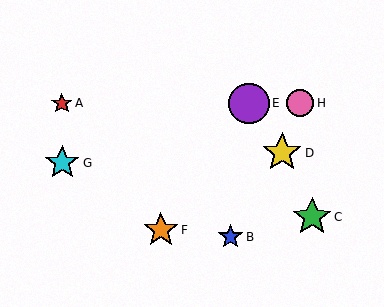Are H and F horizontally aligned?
No, H is at y≈103 and F is at y≈230.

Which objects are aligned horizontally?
Objects A, E, H are aligned horizontally.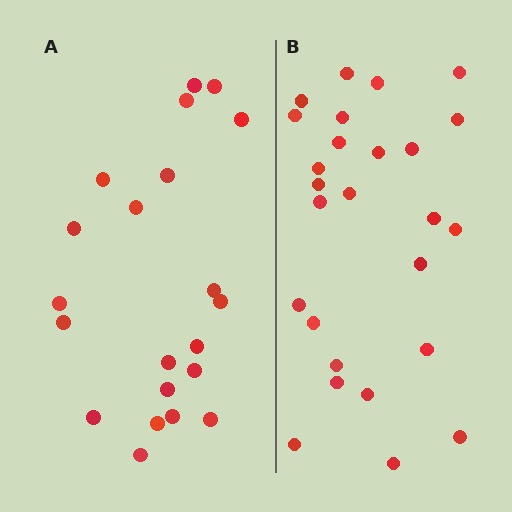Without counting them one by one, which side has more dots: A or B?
Region B (the right region) has more dots.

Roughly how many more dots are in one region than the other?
Region B has about 5 more dots than region A.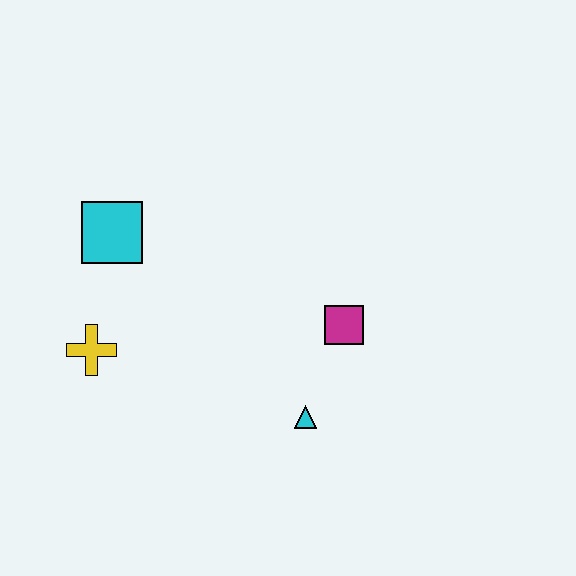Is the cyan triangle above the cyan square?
No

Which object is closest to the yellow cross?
The cyan square is closest to the yellow cross.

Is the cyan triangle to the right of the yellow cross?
Yes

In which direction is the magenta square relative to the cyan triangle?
The magenta square is above the cyan triangle.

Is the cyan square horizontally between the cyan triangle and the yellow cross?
Yes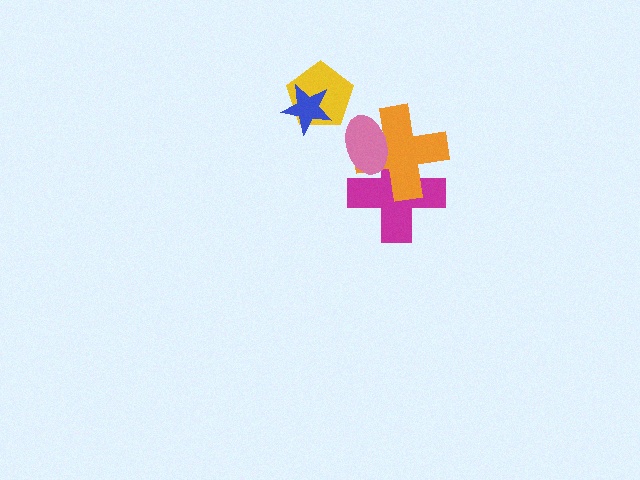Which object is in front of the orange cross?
The pink ellipse is in front of the orange cross.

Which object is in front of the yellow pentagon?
The blue star is in front of the yellow pentagon.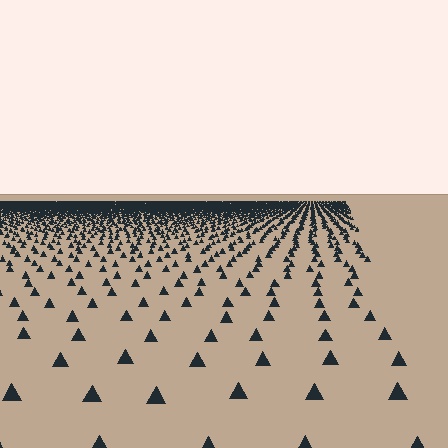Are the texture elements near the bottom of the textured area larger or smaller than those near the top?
Larger. Near the bottom, elements are closer to the viewer and appear at a bigger on-screen size.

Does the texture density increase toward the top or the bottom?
Density increases toward the top.